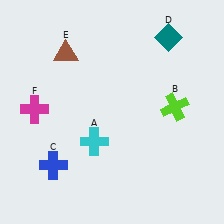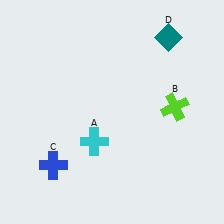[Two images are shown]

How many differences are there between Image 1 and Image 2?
There are 2 differences between the two images.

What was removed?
The brown triangle (E), the magenta cross (F) were removed in Image 2.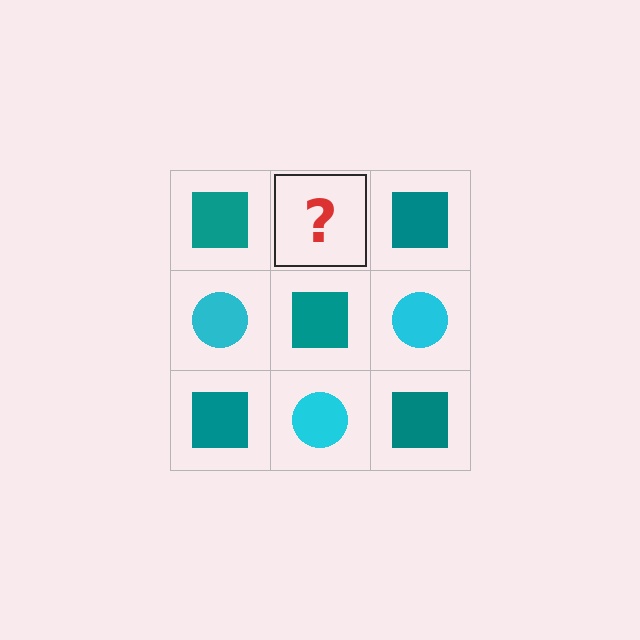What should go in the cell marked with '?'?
The missing cell should contain a cyan circle.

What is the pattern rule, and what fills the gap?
The rule is that it alternates teal square and cyan circle in a checkerboard pattern. The gap should be filled with a cyan circle.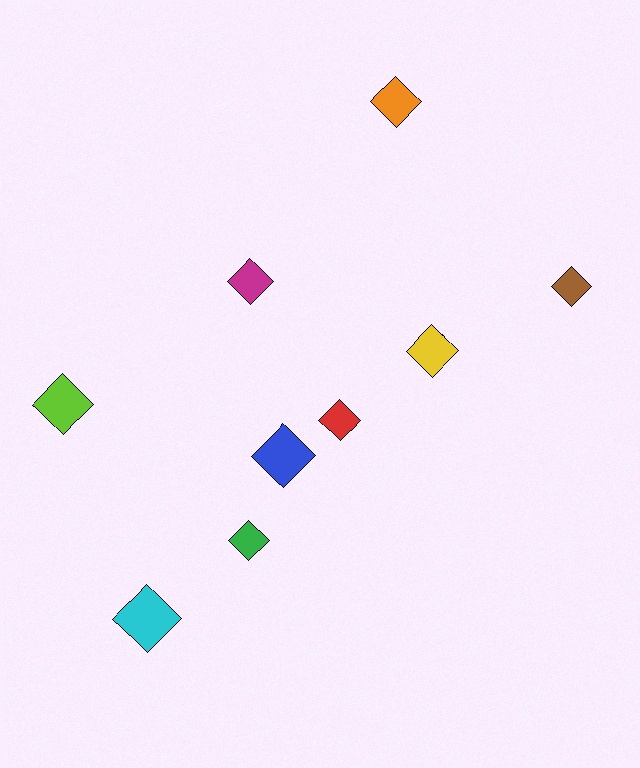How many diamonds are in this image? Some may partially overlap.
There are 9 diamonds.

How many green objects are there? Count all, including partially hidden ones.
There is 1 green object.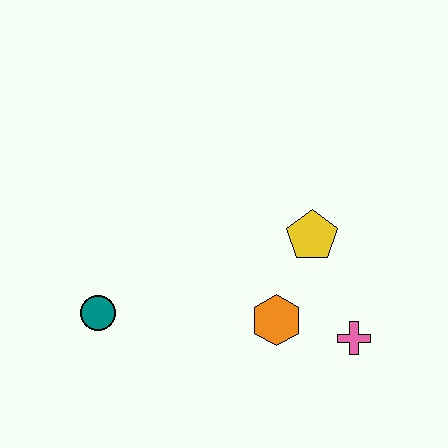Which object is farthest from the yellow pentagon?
The teal circle is farthest from the yellow pentagon.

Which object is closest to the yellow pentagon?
The orange hexagon is closest to the yellow pentagon.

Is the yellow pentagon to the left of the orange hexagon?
No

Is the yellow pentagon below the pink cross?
No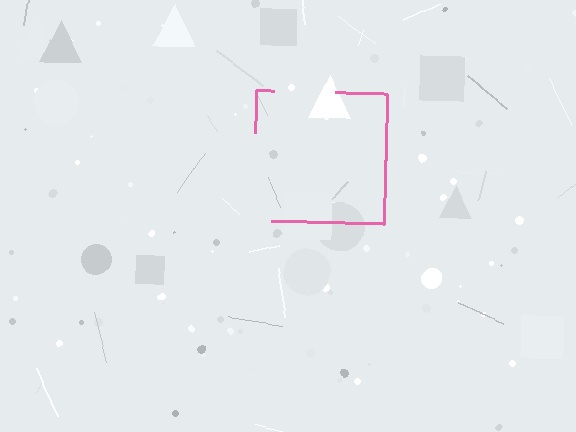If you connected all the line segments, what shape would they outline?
They would outline a square.